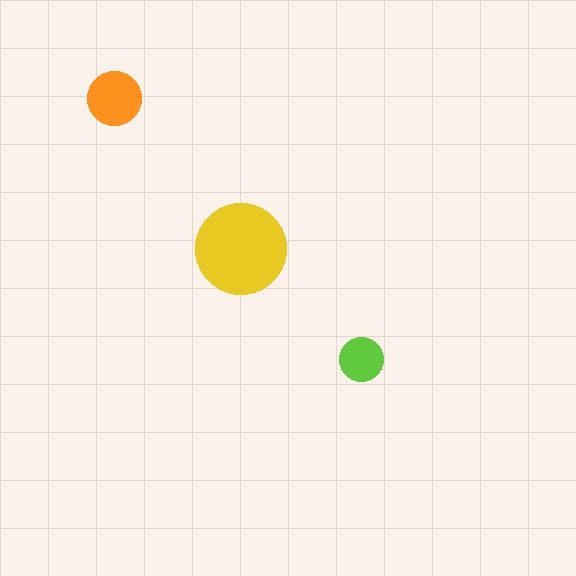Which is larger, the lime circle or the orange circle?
The orange one.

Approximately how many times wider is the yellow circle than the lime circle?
About 2 times wider.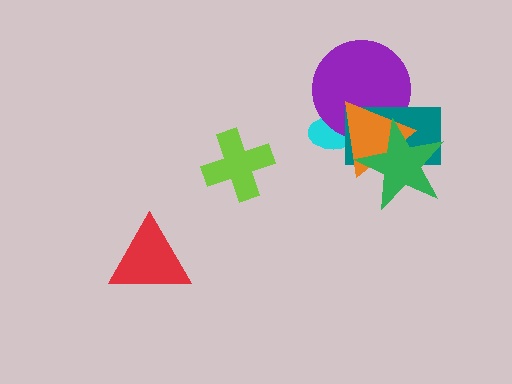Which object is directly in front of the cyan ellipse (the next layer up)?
The purple circle is directly in front of the cyan ellipse.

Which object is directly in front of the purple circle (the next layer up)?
The teal rectangle is directly in front of the purple circle.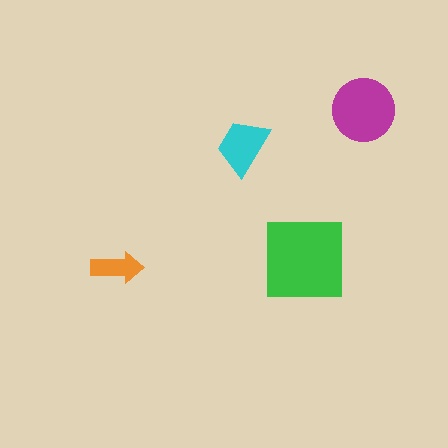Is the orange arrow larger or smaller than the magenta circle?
Smaller.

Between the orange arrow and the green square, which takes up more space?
The green square.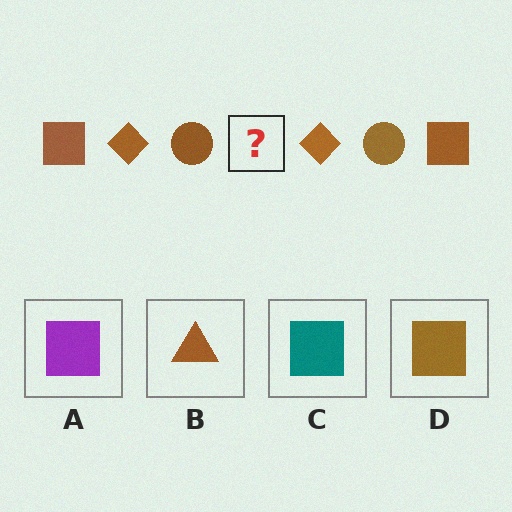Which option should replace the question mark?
Option D.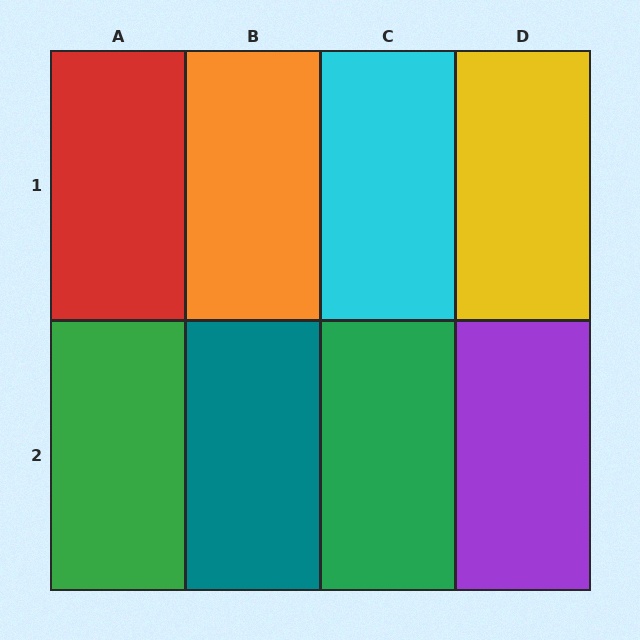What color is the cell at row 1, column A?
Red.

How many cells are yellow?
1 cell is yellow.